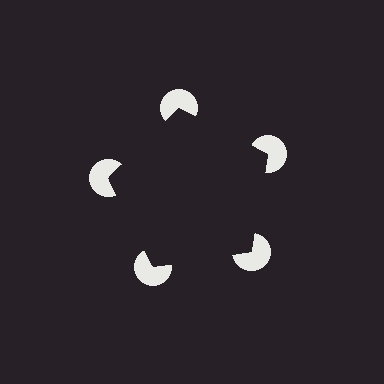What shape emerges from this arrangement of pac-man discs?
An illusory pentagon — its edges are inferred from the aligned wedge cuts in the pac-man discs, not physically drawn.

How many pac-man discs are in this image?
There are 5 — one at each vertex of the illusory pentagon.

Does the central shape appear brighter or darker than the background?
It typically appears slightly darker than the background, even though no actual brightness change is drawn.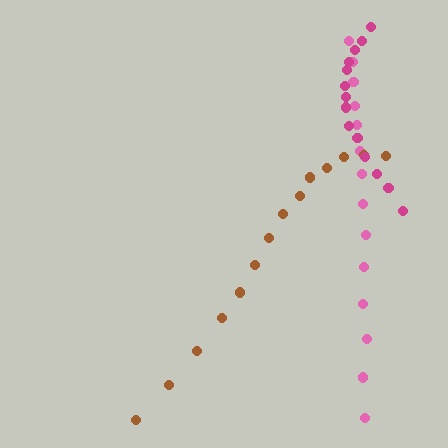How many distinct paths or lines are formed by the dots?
There are 3 distinct paths.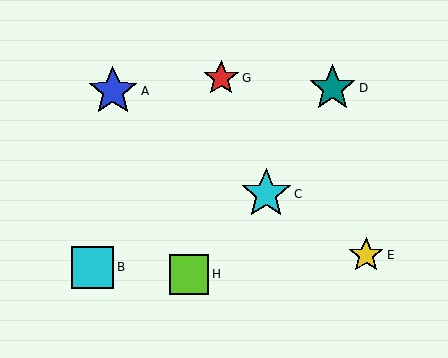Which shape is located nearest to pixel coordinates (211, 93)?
The red star (labeled G) at (221, 78) is nearest to that location.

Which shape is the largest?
The cyan star (labeled C) is the largest.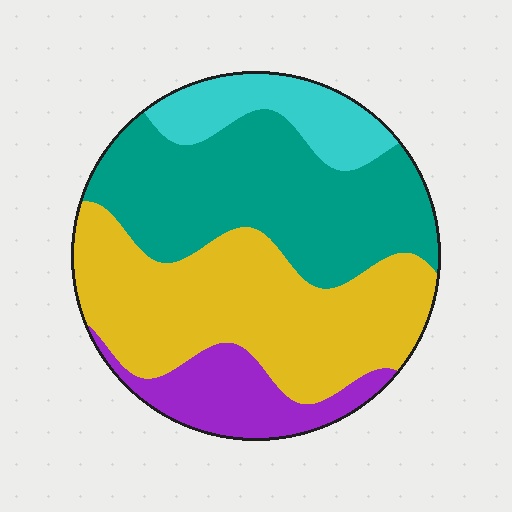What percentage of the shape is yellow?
Yellow takes up about two fifths (2/5) of the shape.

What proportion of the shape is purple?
Purple takes up about one eighth (1/8) of the shape.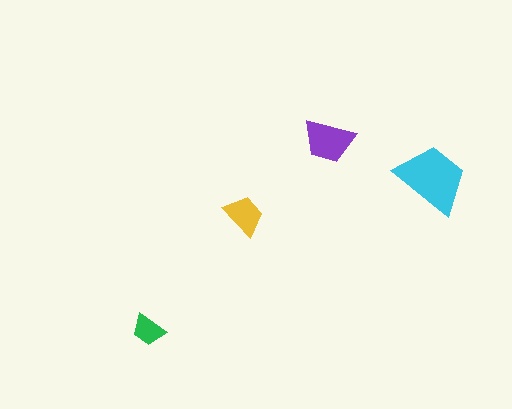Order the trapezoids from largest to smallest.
the cyan one, the purple one, the yellow one, the green one.